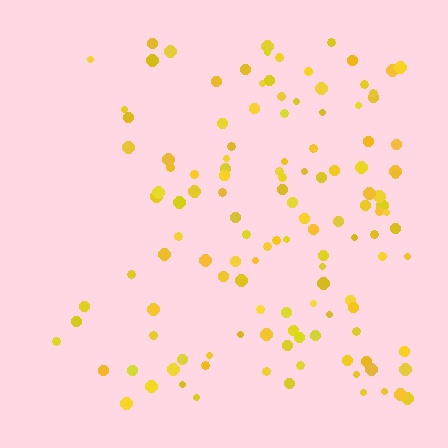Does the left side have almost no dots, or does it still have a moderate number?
Still a moderate number, just noticeably fewer than the right.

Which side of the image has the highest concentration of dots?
The right.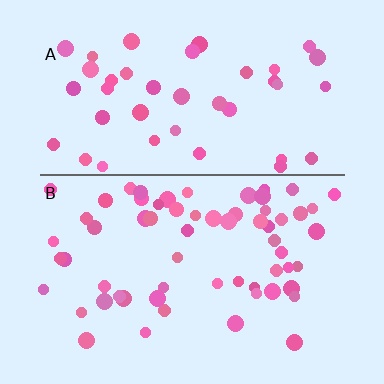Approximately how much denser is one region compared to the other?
Approximately 1.4× — region B over region A.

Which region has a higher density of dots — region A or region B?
B (the bottom).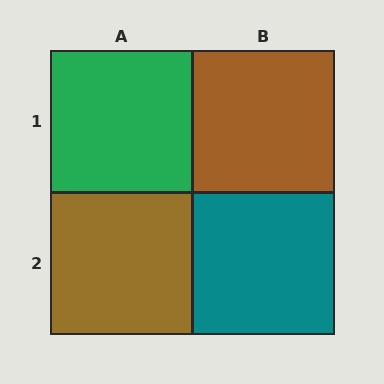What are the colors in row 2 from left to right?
Brown, teal.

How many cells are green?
1 cell is green.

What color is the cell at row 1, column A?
Green.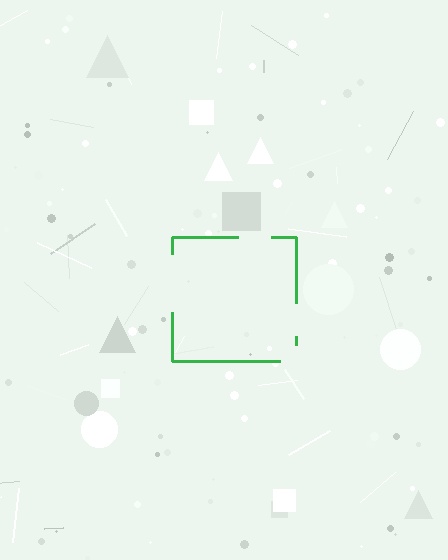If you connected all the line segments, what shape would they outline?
They would outline a square.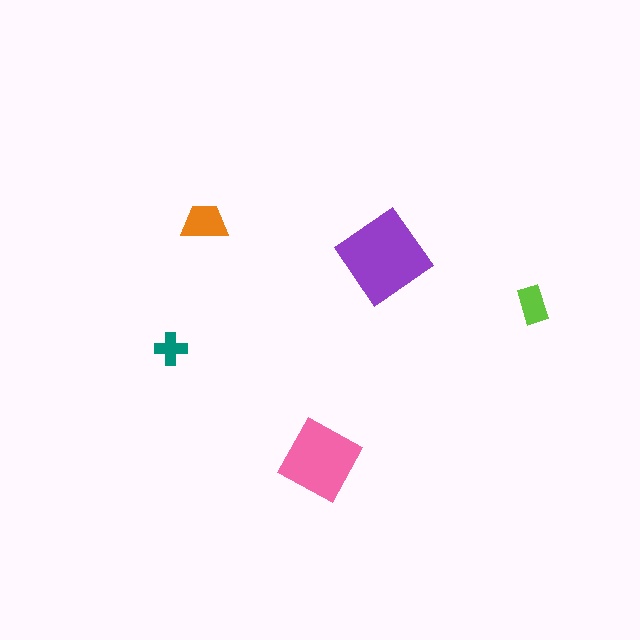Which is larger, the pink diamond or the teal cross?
The pink diamond.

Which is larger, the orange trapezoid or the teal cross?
The orange trapezoid.